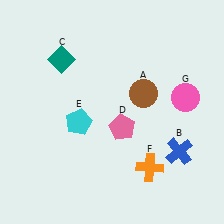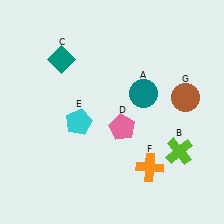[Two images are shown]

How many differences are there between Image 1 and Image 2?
There are 3 differences between the two images.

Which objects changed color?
A changed from brown to teal. B changed from blue to lime. G changed from pink to brown.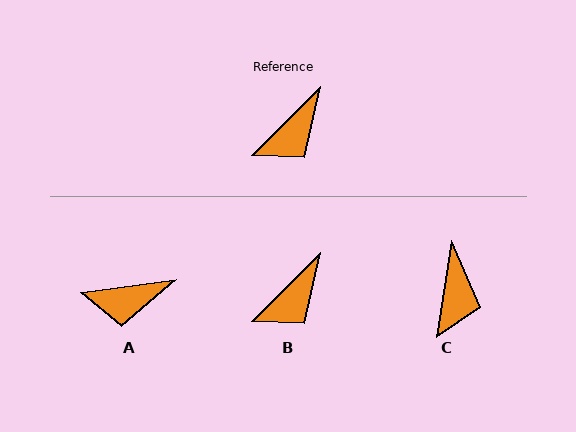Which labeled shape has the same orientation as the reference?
B.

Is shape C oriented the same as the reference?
No, it is off by about 36 degrees.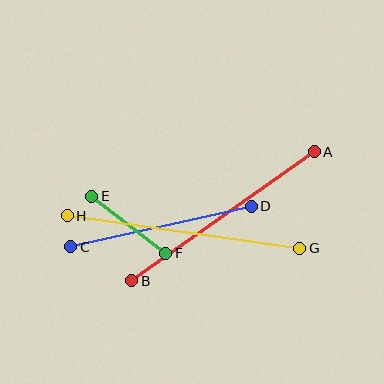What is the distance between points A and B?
The distance is approximately 224 pixels.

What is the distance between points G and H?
The distance is approximately 234 pixels.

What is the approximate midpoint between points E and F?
The midpoint is at approximately (129, 225) pixels.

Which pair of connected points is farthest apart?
Points G and H are farthest apart.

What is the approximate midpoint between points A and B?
The midpoint is at approximately (223, 216) pixels.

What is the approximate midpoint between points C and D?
The midpoint is at approximately (161, 227) pixels.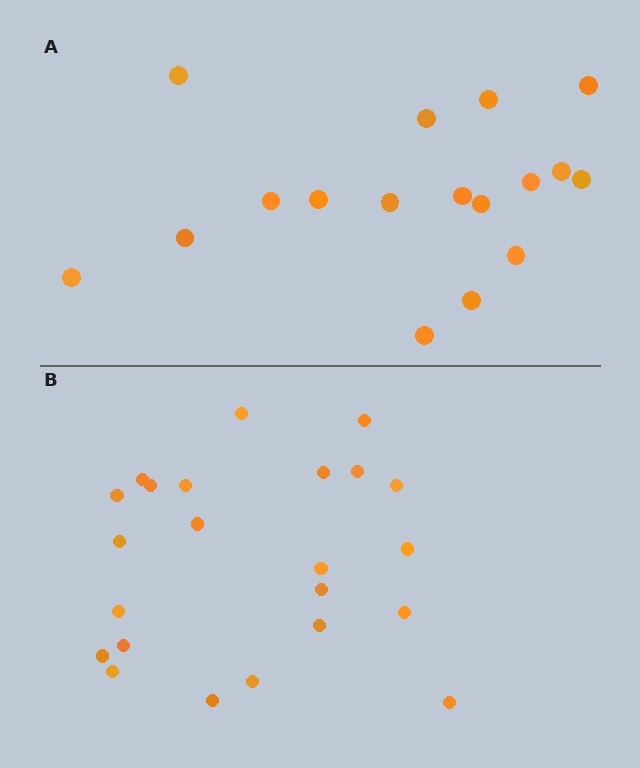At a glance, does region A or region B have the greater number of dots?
Region B (the bottom region) has more dots.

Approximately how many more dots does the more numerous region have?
Region B has about 6 more dots than region A.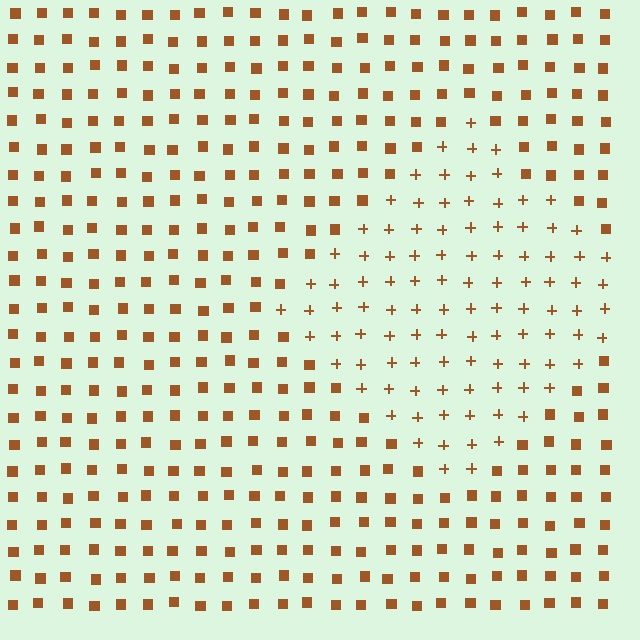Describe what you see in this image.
The image is filled with small brown elements arranged in a uniform grid. A diamond-shaped region contains plus signs, while the surrounding area contains squares. The boundary is defined purely by the change in element shape.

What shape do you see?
I see a diamond.